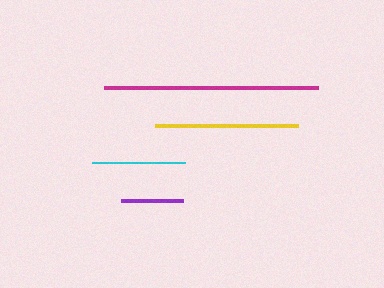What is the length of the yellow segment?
The yellow segment is approximately 143 pixels long.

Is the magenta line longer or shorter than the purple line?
The magenta line is longer than the purple line.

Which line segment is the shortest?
The purple line is the shortest at approximately 62 pixels.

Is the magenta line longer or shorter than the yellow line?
The magenta line is longer than the yellow line.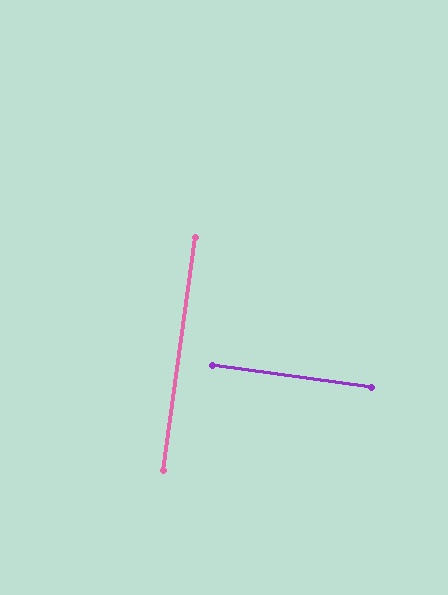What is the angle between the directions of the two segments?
Approximately 90 degrees.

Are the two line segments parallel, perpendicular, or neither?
Perpendicular — they meet at approximately 90°.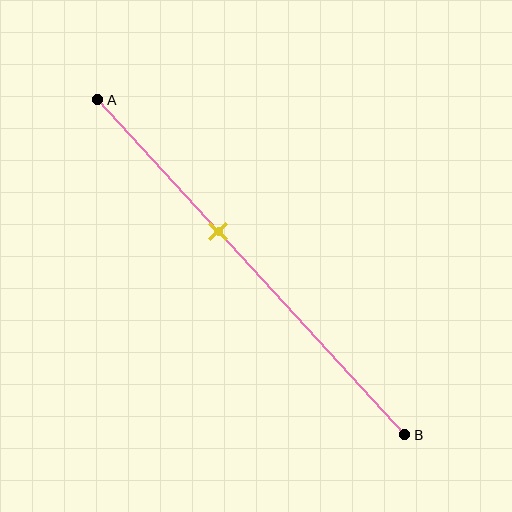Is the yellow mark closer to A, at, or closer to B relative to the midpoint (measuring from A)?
The yellow mark is closer to point A than the midpoint of segment AB.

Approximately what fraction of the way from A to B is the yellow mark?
The yellow mark is approximately 40% of the way from A to B.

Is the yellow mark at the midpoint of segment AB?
No, the mark is at about 40% from A, not at the 50% midpoint.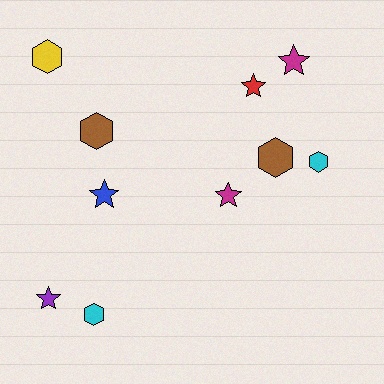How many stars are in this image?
There are 5 stars.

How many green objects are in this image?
There are no green objects.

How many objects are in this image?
There are 10 objects.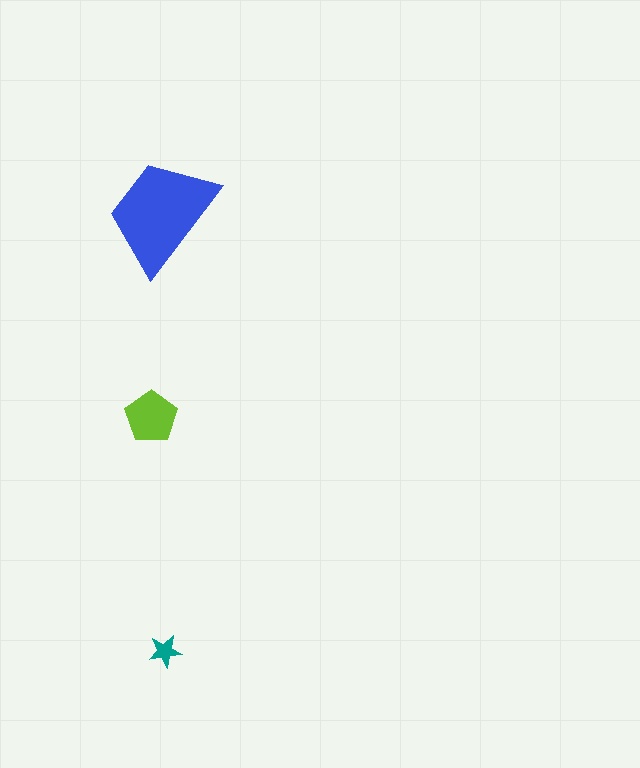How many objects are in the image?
There are 3 objects in the image.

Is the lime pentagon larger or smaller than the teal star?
Larger.